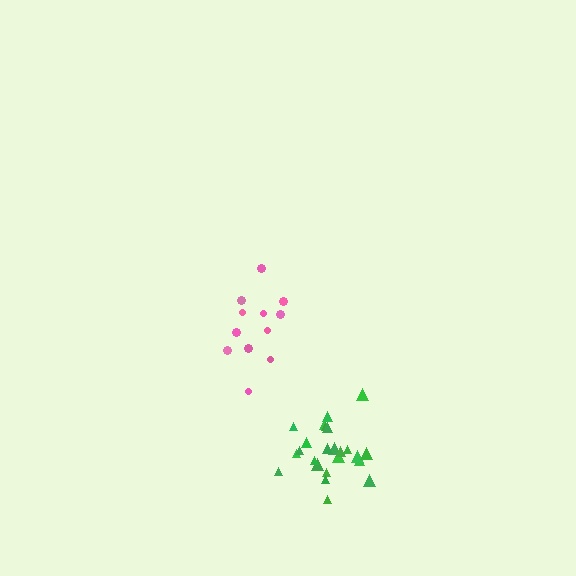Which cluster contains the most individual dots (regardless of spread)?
Green (24).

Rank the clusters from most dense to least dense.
green, pink.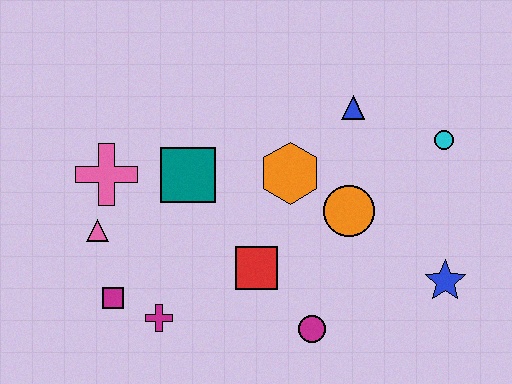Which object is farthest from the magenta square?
The cyan circle is farthest from the magenta square.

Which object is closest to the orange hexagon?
The orange circle is closest to the orange hexagon.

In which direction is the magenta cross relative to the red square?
The magenta cross is to the left of the red square.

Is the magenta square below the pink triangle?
Yes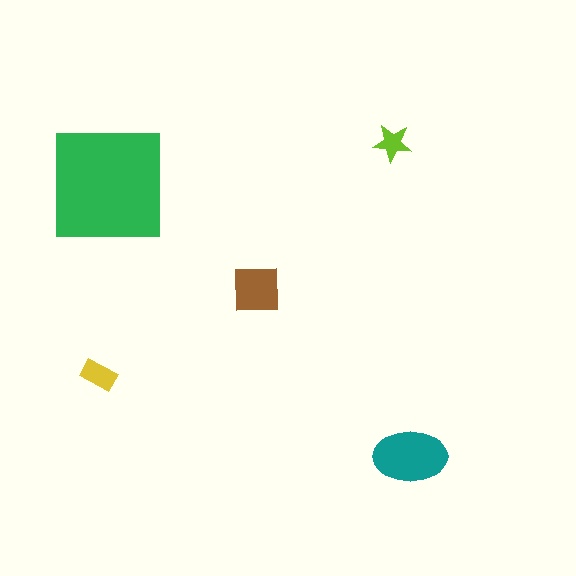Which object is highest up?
The lime star is topmost.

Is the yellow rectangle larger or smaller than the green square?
Smaller.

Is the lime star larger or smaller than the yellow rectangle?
Smaller.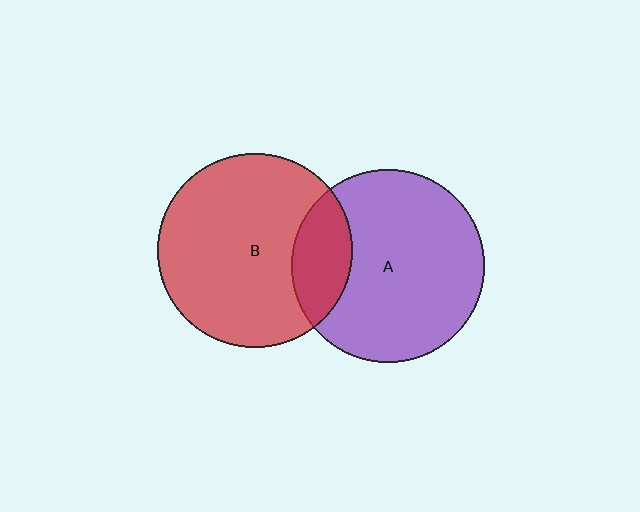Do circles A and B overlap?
Yes.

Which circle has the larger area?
Circle B (red).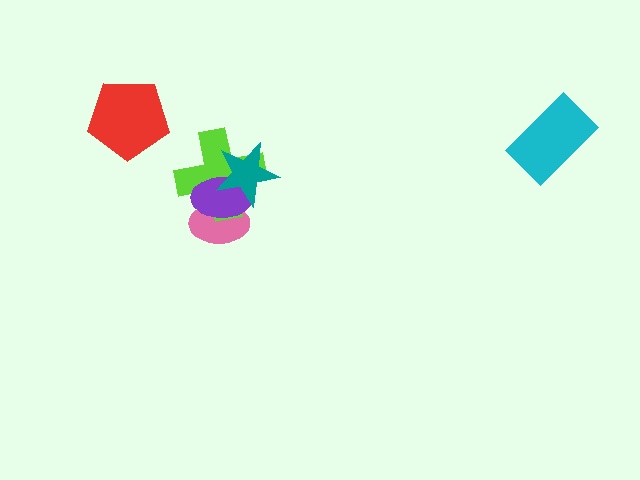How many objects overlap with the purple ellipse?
3 objects overlap with the purple ellipse.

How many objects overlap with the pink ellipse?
3 objects overlap with the pink ellipse.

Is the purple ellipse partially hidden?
Yes, it is partially covered by another shape.